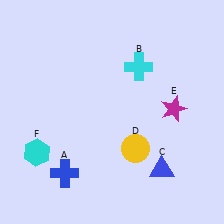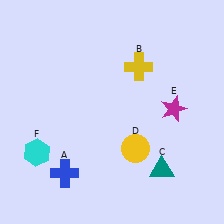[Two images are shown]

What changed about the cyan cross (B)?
In Image 1, B is cyan. In Image 2, it changed to yellow.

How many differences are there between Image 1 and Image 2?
There are 2 differences between the two images.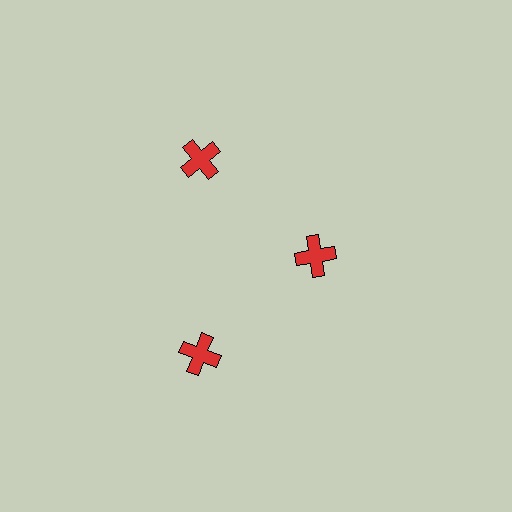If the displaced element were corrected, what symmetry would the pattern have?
It would have 3-fold rotational symmetry — the pattern would map onto itself every 120 degrees.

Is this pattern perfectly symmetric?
No. The 3 red crosses are arranged in a ring, but one element near the 3 o'clock position is pulled inward toward the center, breaking the 3-fold rotational symmetry.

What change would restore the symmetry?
The symmetry would be restored by moving it outward, back onto the ring so that all 3 crosses sit at equal angles and equal distance from the center.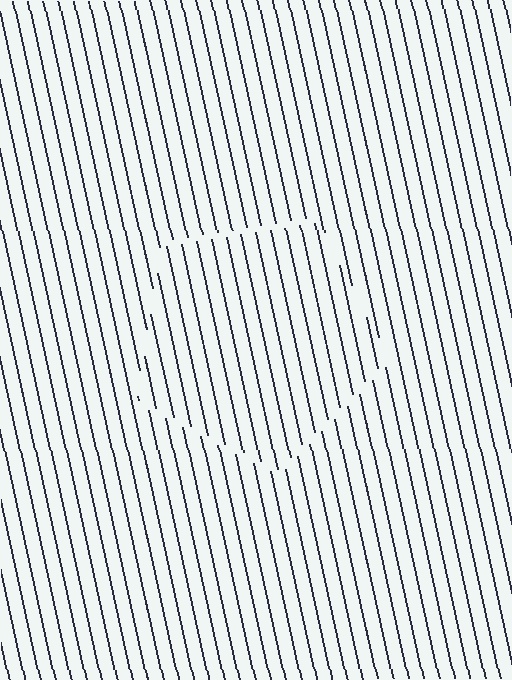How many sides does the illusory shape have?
5 sides — the line-ends trace a pentagon.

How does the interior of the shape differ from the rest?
The interior of the shape contains the same grating, shifted by half a period — the contour is defined by the phase discontinuity where line-ends from the inner and outer gratings abut.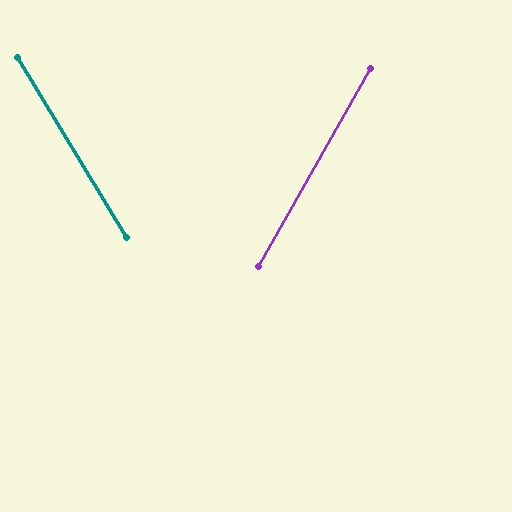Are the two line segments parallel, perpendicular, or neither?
Neither parallel nor perpendicular — they differ by about 61°.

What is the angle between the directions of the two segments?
Approximately 61 degrees.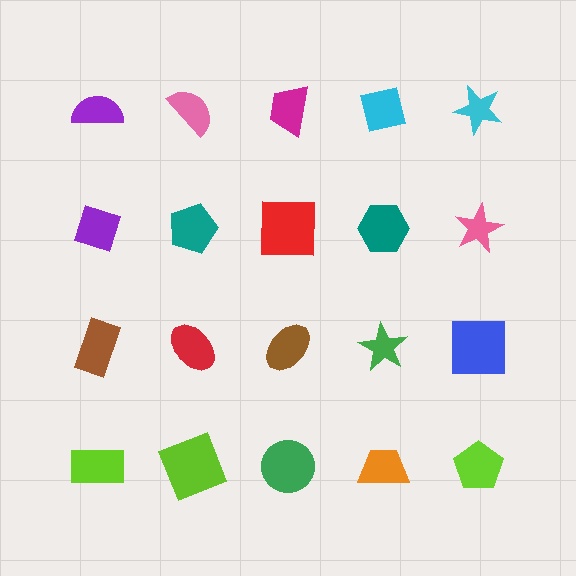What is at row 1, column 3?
A magenta trapezoid.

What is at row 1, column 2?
A pink semicircle.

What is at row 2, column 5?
A pink star.